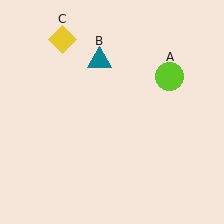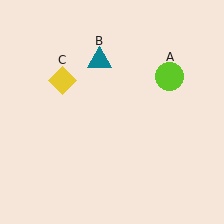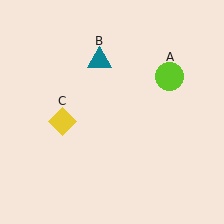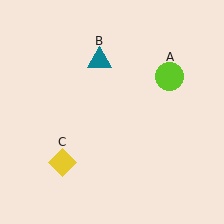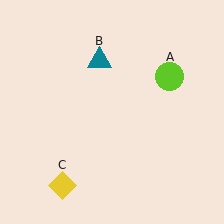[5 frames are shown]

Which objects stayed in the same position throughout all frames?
Lime circle (object A) and teal triangle (object B) remained stationary.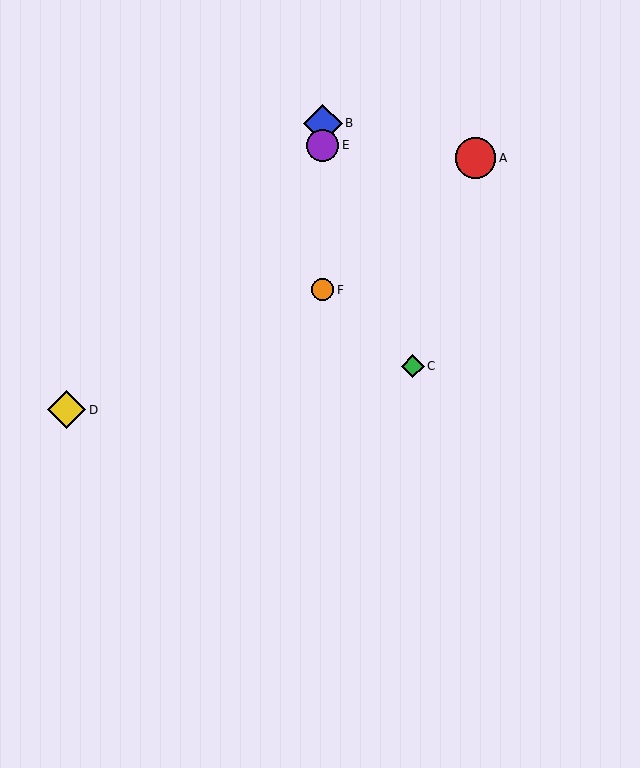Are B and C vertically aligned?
No, B is at x≈323 and C is at x≈413.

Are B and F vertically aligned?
Yes, both are at x≈323.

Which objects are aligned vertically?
Objects B, E, F are aligned vertically.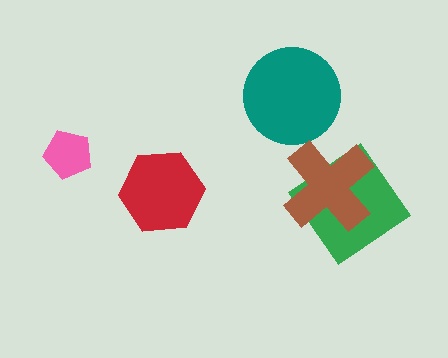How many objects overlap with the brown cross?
1 object overlaps with the brown cross.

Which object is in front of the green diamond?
The brown cross is in front of the green diamond.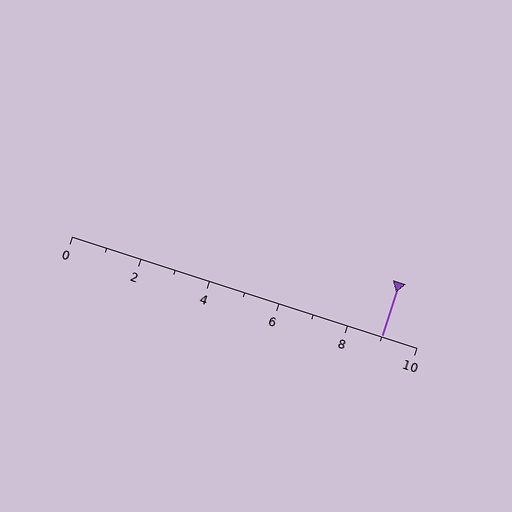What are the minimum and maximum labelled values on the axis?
The axis runs from 0 to 10.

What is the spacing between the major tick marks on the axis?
The major ticks are spaced 2 apart.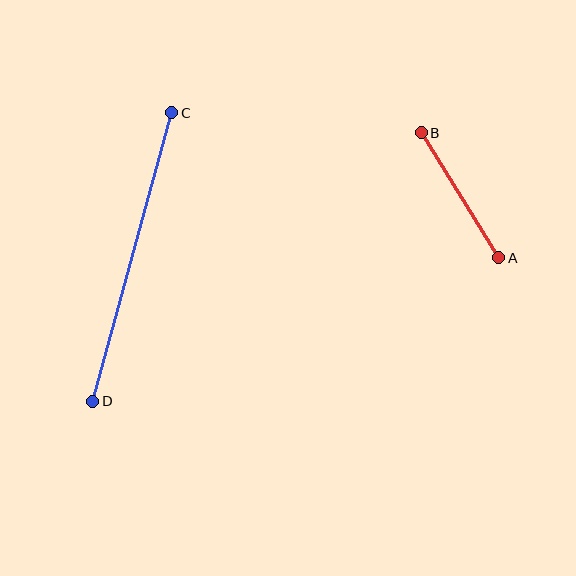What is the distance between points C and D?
The distance is approximately 299 pixels.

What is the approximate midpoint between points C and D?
The midpoint is at approximately (132, 257) pixels.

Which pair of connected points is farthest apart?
Points C and D are farthest apart.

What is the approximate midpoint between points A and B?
The midpoint is at approximately (460, 195) pixels.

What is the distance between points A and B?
The distance is approximately 147 pixels.